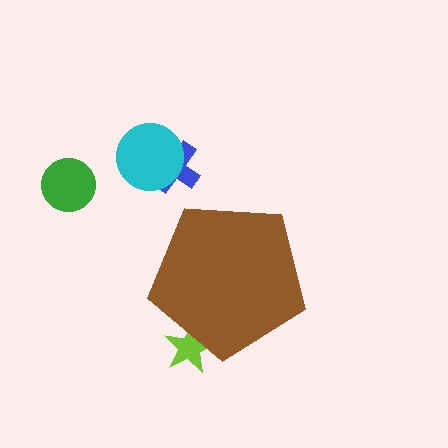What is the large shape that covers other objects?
A brown pentagon.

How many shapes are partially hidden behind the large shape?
1 shape is partially hidden.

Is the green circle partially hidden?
No, the green circle is fully visible.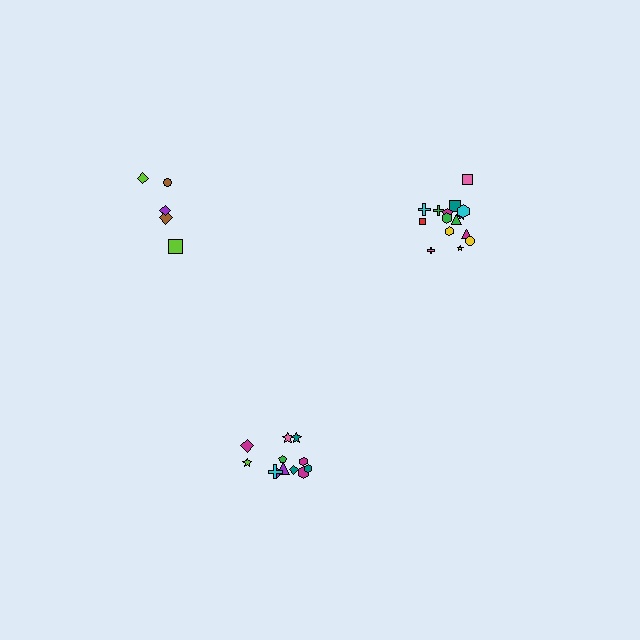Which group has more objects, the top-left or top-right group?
The top-right group.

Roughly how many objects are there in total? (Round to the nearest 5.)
Roughly 30 objects in total.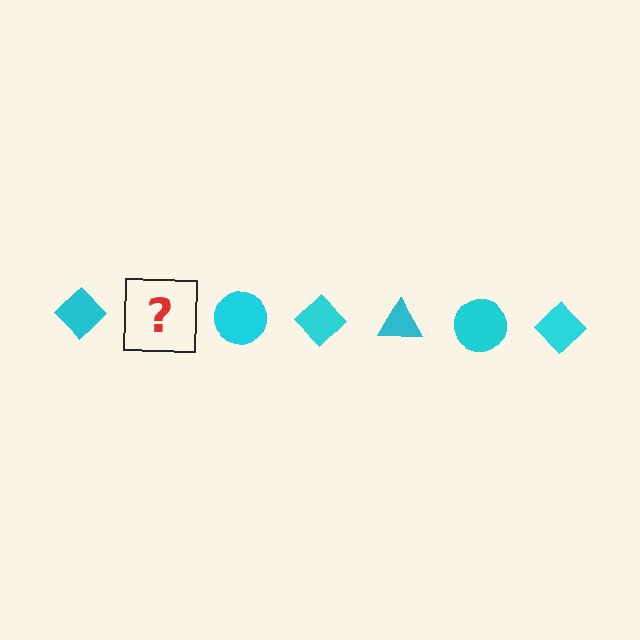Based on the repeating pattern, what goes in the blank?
The blank should be a cyan triangle.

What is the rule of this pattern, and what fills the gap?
The rule is that the pattern cycles through diamond, triangle, circle shapes in cyan. The gap should be filled with a cyan triangle.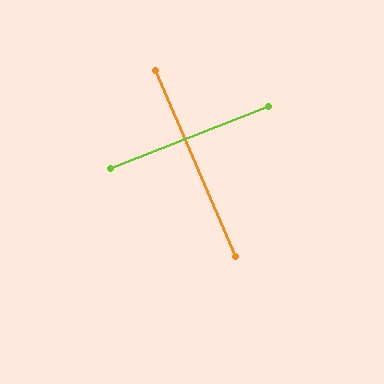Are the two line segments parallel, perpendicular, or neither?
Perpendicular — they meet at approximately 88°.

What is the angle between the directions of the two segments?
Approximately 88 degrees.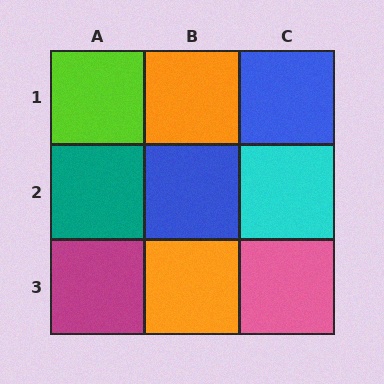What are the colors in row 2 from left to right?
Teal, blue, cyan.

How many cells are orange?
2 cells are orange.